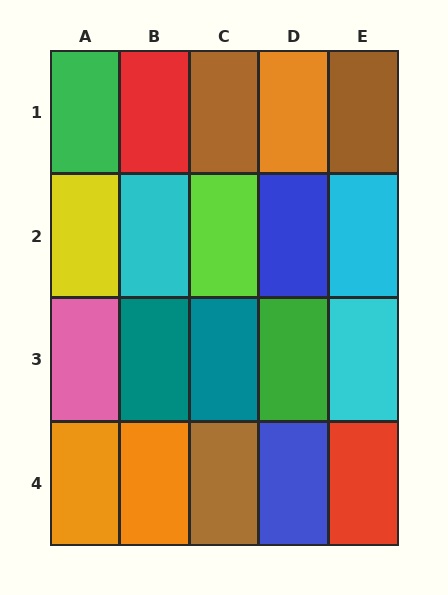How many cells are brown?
3 cells are brown.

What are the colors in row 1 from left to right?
Green, red, brown, orange, brown.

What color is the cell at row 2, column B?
Cyan.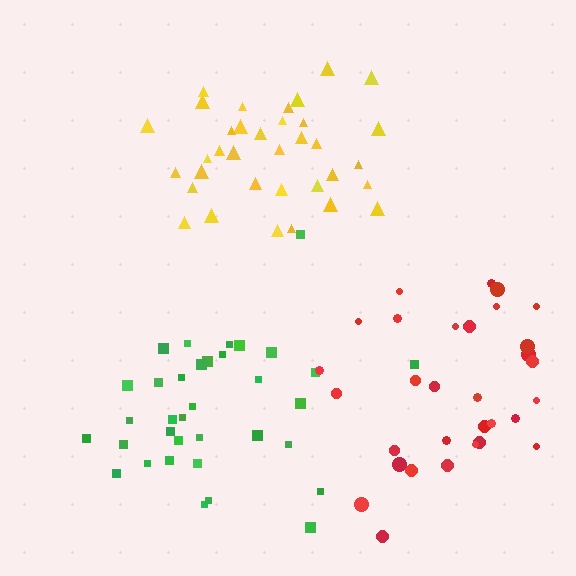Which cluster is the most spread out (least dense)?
Red.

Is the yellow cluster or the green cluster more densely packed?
Yellow.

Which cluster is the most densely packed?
Yellow.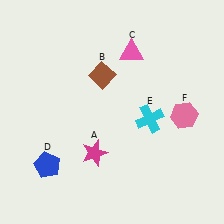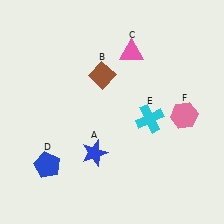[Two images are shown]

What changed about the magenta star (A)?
In Image 1, A is magenta. In Image 2, it changed to blue.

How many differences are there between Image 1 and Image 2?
There is 1 difference between the two images.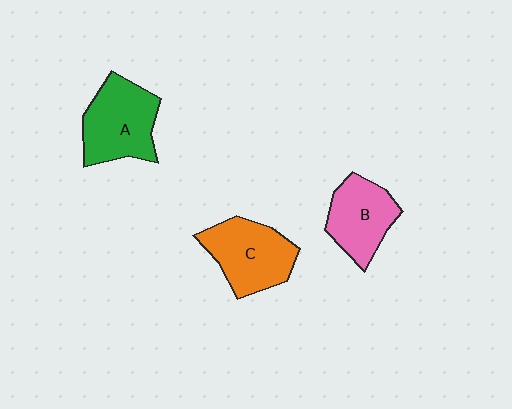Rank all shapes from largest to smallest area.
From largest to smallest: A (green), C (orange), B (pink).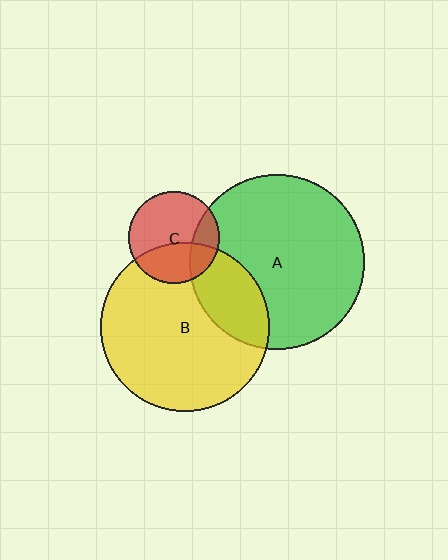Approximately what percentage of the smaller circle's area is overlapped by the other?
Approximately 20%.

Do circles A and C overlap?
Yes.